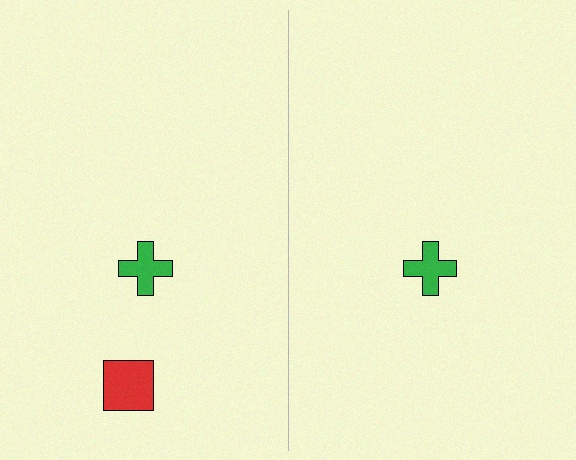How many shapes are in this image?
There are 3 shapes in this image.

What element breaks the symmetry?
A red square is missing from the right side.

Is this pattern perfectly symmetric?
No, the pattern is not perfectly symmetric. A red square is missing from the right side.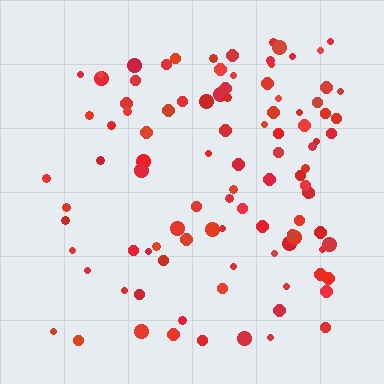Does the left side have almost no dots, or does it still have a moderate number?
Still a moderate number, just noticeably fewer than the right.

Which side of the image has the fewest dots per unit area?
The left.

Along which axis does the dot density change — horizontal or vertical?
Horizontal.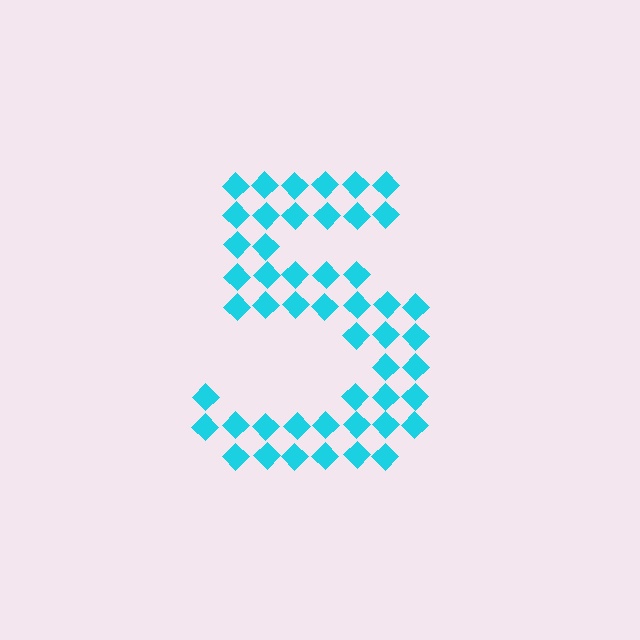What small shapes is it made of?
It is made of small diamonds.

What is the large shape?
The large shape is the digit 5.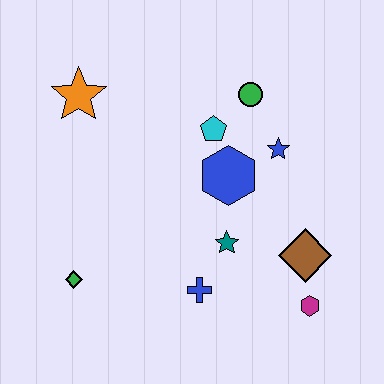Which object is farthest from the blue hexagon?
The green diamond is farthest from the blue hexagon.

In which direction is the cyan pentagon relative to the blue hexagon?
The cyan pentagon is above the blue hexagon.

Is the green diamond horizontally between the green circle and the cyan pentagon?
No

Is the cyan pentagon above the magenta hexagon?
Yes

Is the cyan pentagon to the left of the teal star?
Yes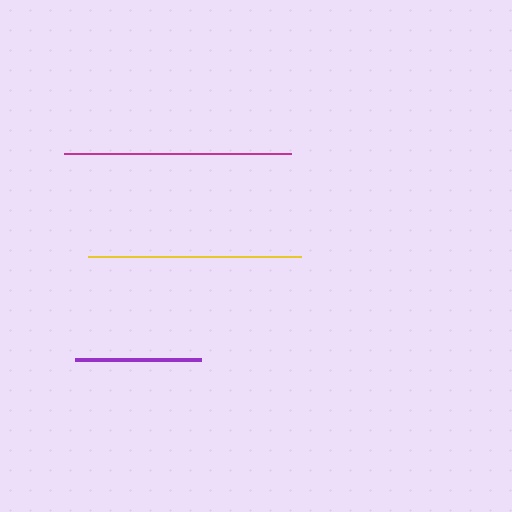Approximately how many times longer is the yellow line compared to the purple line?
The yellow line is approximately 1.7 times the length of the purple line.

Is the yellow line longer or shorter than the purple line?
The yellow line is longer than the purple line.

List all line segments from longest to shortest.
From longest to shortest: magenta, yellow, purple.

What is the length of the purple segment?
The purple segment is approximately 125 pixels long.